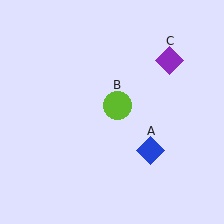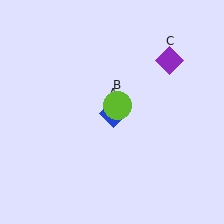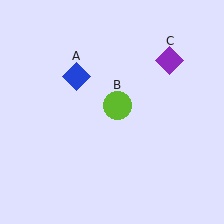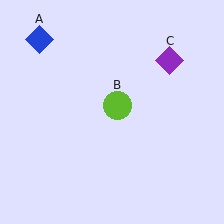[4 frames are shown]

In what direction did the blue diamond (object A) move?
The blue diamond (object A) moved up and to the left.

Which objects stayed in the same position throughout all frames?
Lime circle (object B) and purple diamond (object C) remained stationary.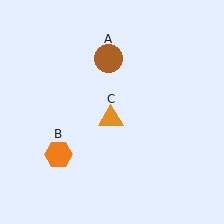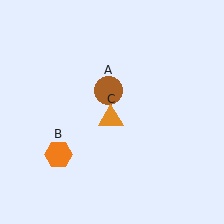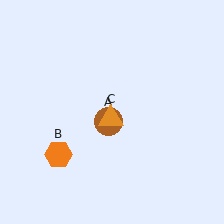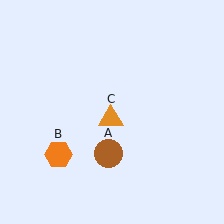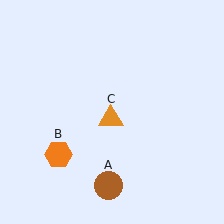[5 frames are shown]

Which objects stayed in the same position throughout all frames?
Orange hexagon (object B) and orange triangle (object C) remained stationary.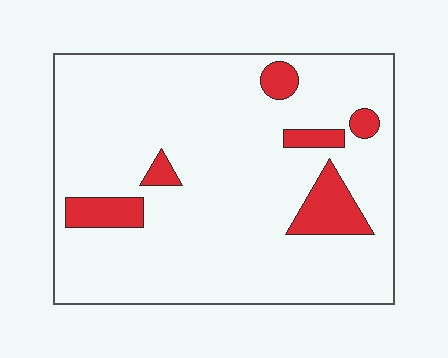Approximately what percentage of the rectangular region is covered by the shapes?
Approximately 10%.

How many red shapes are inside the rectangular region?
6.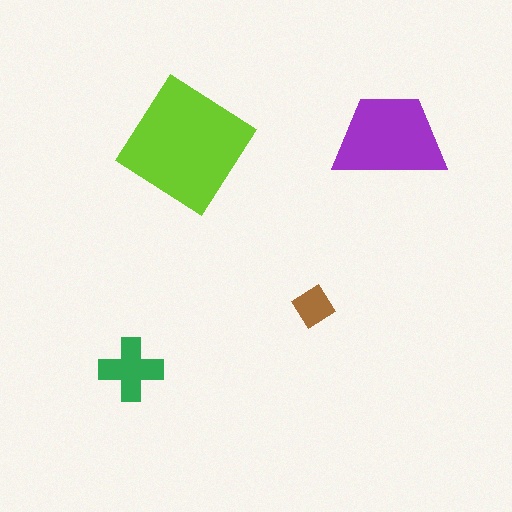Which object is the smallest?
The brown diamond.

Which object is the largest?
The lime diamond.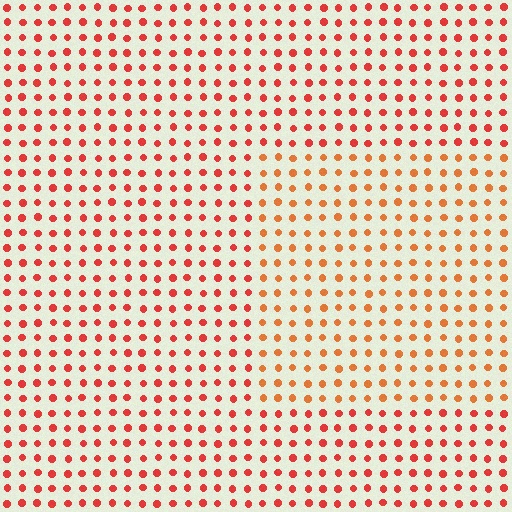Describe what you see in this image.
The image is filled with small red elements in a uniform arrangement. A rectangle-shaped region is visible where the elements are tinted to a slightly different hue, forming a subtle color boundary.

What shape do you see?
I see a rectangle.